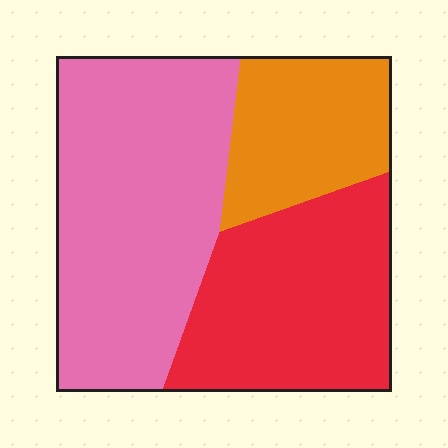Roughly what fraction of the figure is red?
Red covers around 35% of the figure.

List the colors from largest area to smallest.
From largest to smallest: pink, red, orange.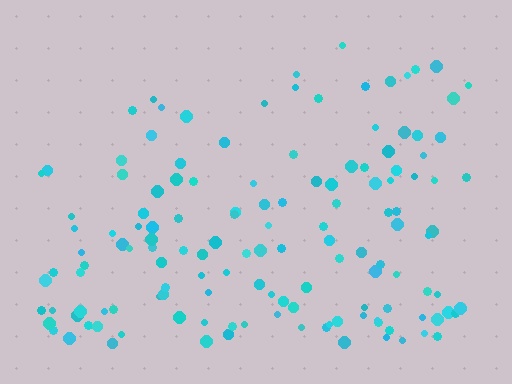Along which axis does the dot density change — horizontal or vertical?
Vertical.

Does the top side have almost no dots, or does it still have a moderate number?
Still a moderate number, just noticeably fewer than the bottom.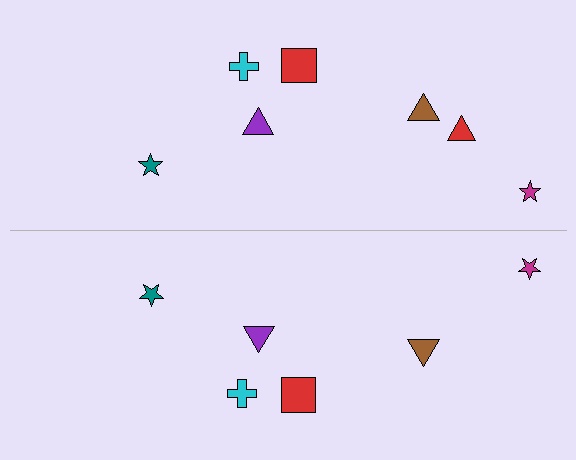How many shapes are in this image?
There are 13 shapes in this image.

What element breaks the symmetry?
A red triangle is missing from the bottom side.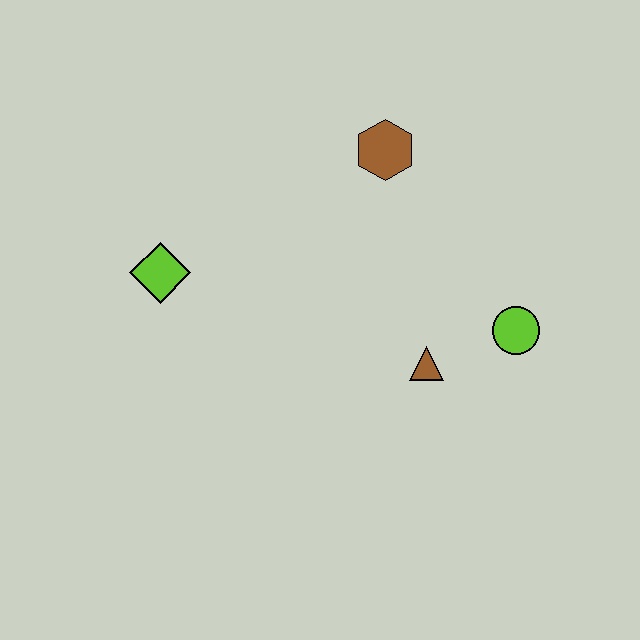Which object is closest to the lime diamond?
The brown hexagon is closest to the lime diamond.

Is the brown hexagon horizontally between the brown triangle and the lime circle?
No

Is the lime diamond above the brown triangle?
Yes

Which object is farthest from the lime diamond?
The lime circle is farthest from the lime diamond.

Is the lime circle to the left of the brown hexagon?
No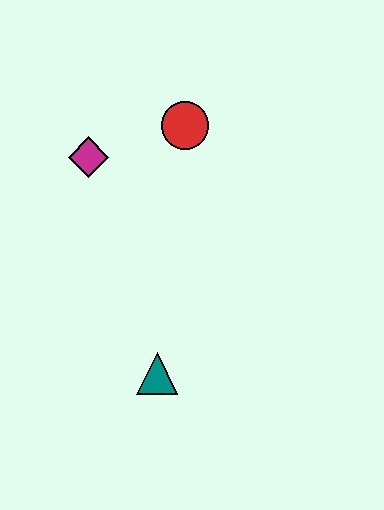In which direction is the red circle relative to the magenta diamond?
The red circle is to the right of the magenta diamond.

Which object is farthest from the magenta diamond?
The teal triangle is farthest from the magenta diamond.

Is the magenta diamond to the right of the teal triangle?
No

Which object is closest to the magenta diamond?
The red circle is closest to the magenta diamond.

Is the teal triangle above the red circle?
No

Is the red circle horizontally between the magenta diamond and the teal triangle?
No